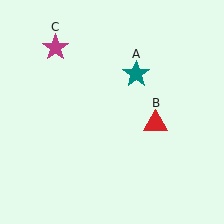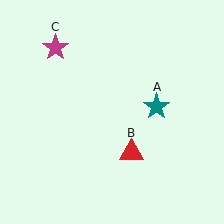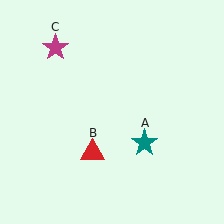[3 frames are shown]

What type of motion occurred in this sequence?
The teal star (object A), red triangle (object B) rotated clockwise around the center of the scene.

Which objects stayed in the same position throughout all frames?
Magenta star (object C) remained stationary.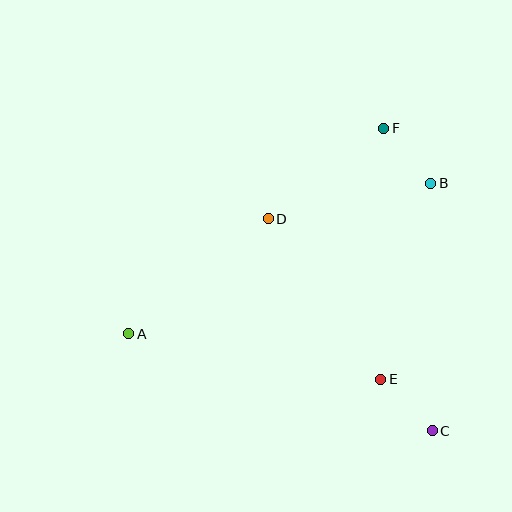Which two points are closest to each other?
Points B and F are closest to each other.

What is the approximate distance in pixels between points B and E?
The distance between B and E is approximately 203 pixels.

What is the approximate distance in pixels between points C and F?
The distance between C and F is approximately 306 pixels.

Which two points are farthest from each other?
Points A and B are farthest from each other.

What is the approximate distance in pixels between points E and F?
The distance between E and F is approximately 251 pixels.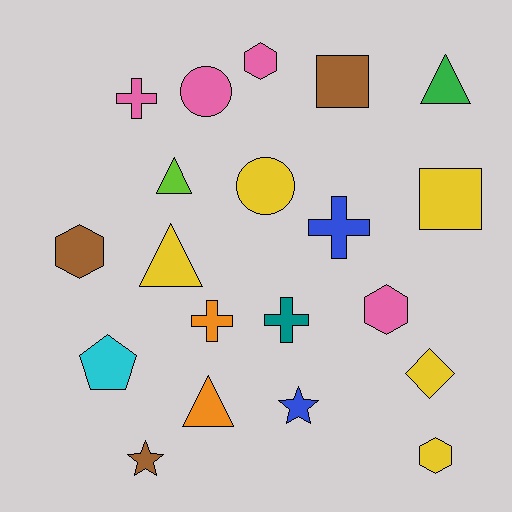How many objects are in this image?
There are 20 objects.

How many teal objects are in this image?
There is 1 teal object.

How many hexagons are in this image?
There are 4 hexagons.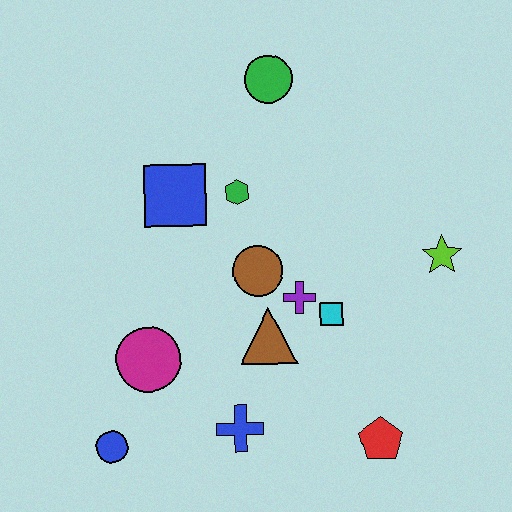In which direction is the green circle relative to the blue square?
The green circle is above the blue square.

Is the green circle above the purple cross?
Yes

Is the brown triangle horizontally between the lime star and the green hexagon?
Yes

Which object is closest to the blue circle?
The magenta circle is closest to the blue circle.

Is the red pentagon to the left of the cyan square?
No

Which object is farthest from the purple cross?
The blue circle is farthest from the purple cross.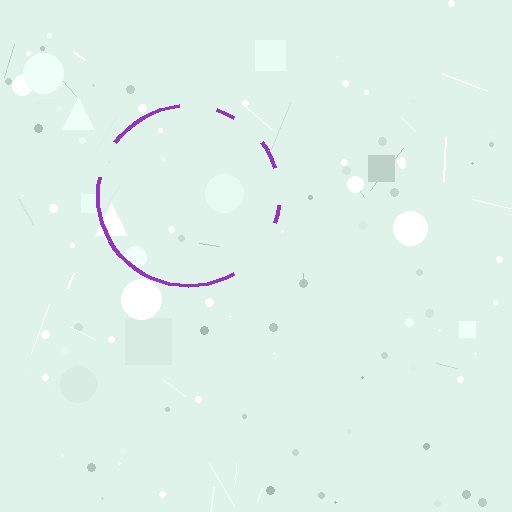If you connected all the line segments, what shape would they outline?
They would outline a circle.